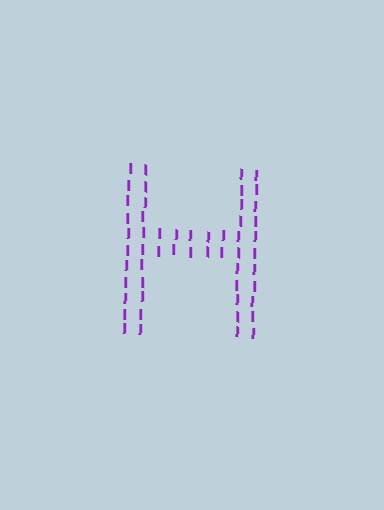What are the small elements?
The small elements are letter I's.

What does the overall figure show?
The overall figure shows the letter H.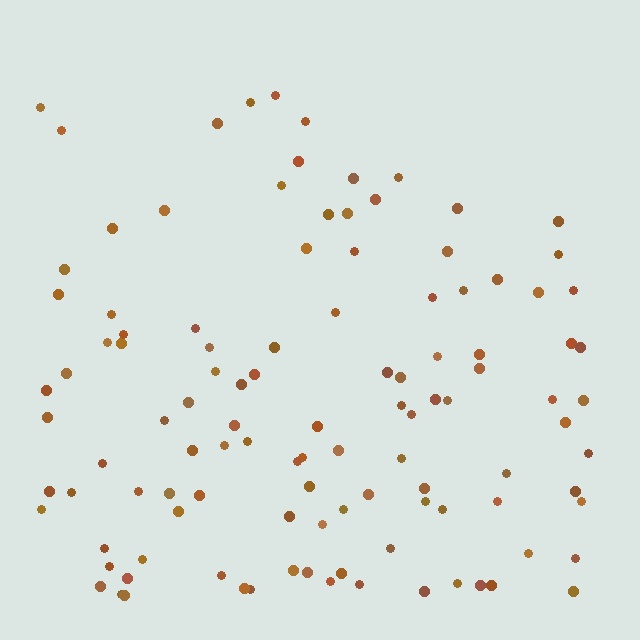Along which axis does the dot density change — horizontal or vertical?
Vertical.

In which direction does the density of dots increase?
From top to bottom, with the bottom side densest.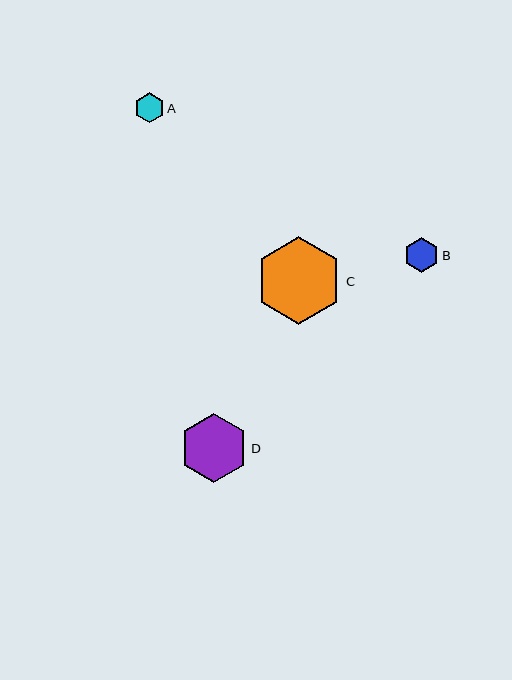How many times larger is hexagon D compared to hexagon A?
Hexagon D is approximately 2.3 times the size of hexagon A.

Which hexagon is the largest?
Hexagon C is the largest with a size of approximately 87 pixels.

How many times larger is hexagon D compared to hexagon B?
Hexagon D is approximately 2.0 times the size of hexagon B.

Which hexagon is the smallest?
Hexagon A is the smallest with a size of approximately 30 pixels.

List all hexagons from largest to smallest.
From largest to smallest: C, D, B, A.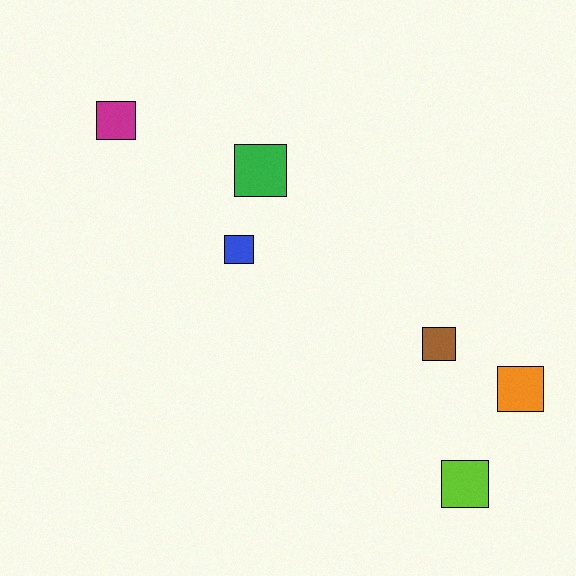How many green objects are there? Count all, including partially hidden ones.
There is 1 green object.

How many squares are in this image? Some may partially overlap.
There are 6 squares.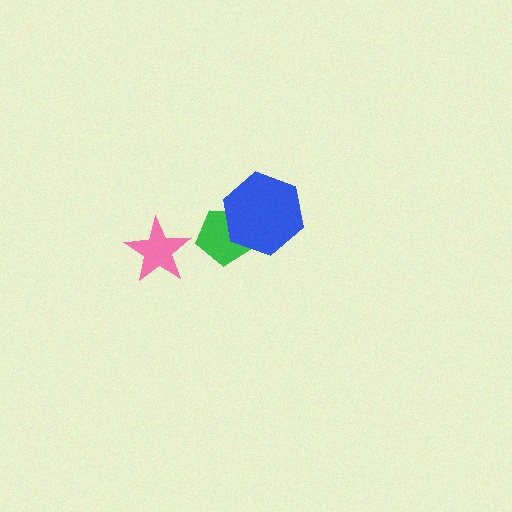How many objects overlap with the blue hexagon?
1 object overlaps with the blue hexagon.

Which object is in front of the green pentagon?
The blue hexagon is in front of the green pentagon.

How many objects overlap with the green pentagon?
1 object overlaps with the green pentagon.